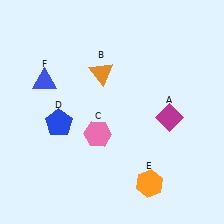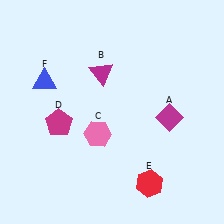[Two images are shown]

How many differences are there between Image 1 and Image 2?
There are 3 differences between the two images.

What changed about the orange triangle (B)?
In Image 1, B is orange. In Image 2, it changed to magenta.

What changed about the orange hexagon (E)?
In Image 1, E is orange. In Image 2, it changed to red.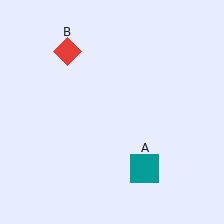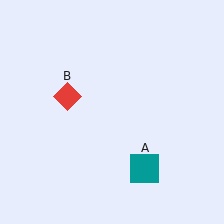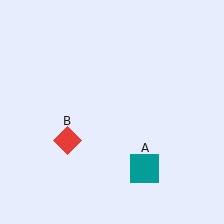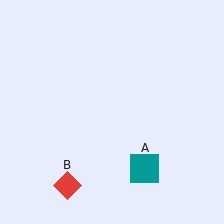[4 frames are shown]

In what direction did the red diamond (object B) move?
The red diamond (object B) moved down.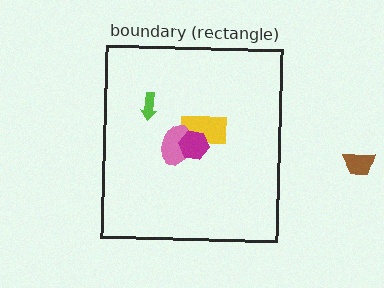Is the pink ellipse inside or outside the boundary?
Inside.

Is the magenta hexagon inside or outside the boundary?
Inside.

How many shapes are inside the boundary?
4 inside, 1 outside.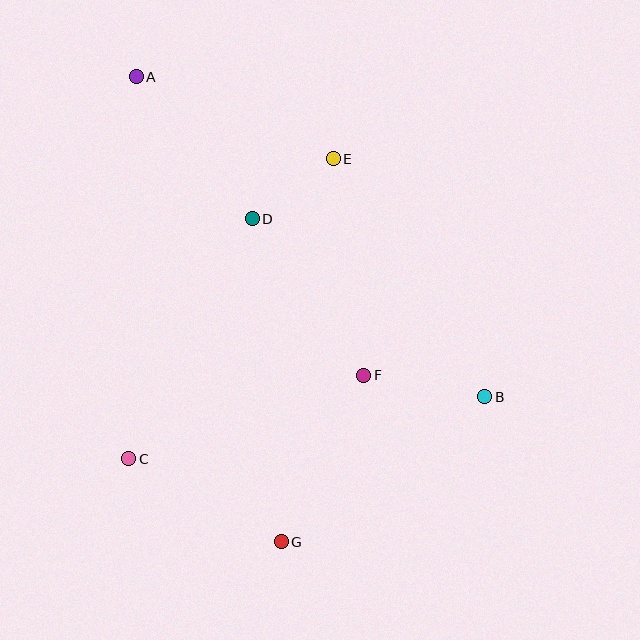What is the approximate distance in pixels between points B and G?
The distance between B and G is approximately 250 pixels.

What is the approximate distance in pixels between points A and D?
The distance between A and D is approximately 183 pixels.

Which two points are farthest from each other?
Points A and G are farthest from each other.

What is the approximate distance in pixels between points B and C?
The distance between B and C is approximately 361 pixels.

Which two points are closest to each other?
Points D and E are closest to each other.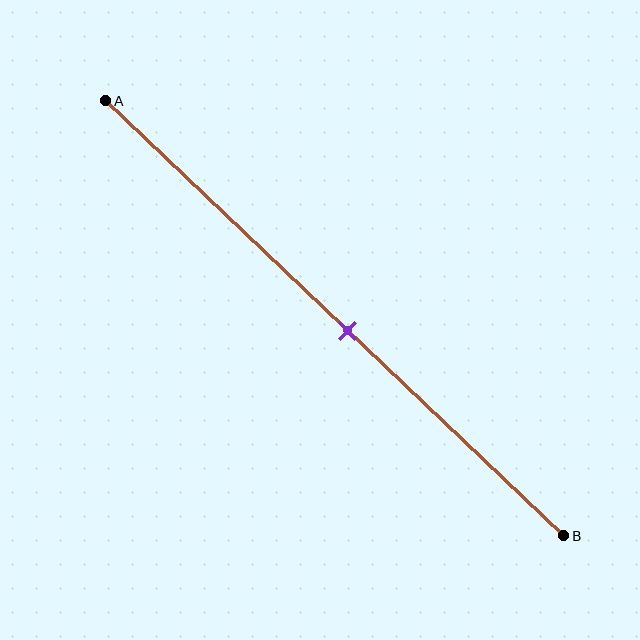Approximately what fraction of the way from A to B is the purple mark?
The purple mark is approximately 55% of the way from A to B.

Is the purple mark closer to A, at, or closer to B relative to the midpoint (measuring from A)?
The purple mark is approximately at the midpoint of segment AB.